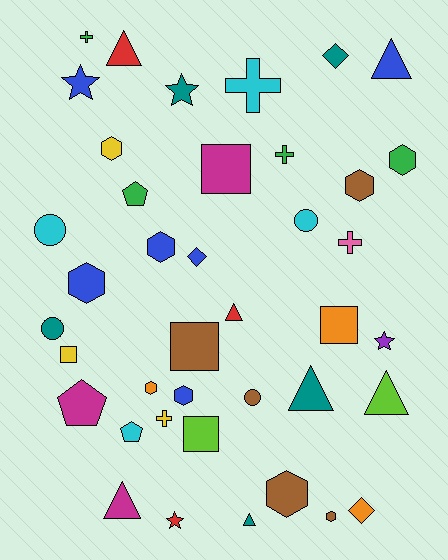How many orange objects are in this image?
There are 3 orange objects.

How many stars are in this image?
There are 4 stars.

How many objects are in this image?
There are 40 objects.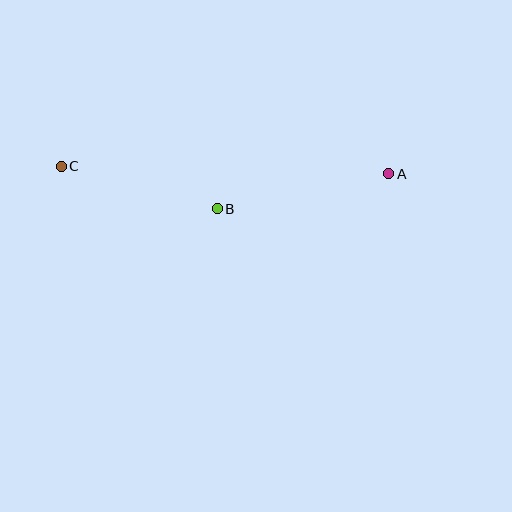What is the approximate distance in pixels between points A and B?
The distance between A and B is approximately 175 pixels.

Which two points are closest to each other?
Points B and C are closest to each other.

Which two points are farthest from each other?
Points A and C are farthest from each other.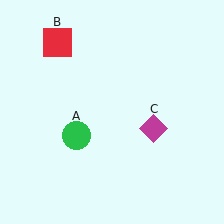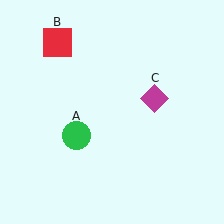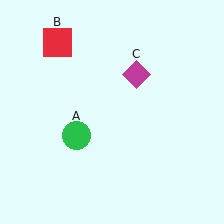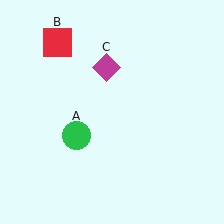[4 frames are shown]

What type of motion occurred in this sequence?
The magenta diamond (object C) rotated counterclockwise around the center of the scene.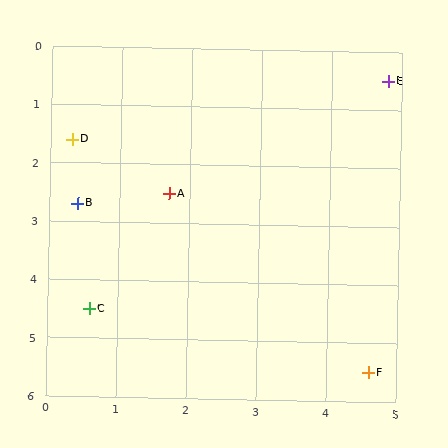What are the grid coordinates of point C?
Point C is at approximately (0.6, 4.5).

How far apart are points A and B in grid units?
Points A and B are about 1.3 grid units apart.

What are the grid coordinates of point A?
Point A is at approximately (1.7, 2.5).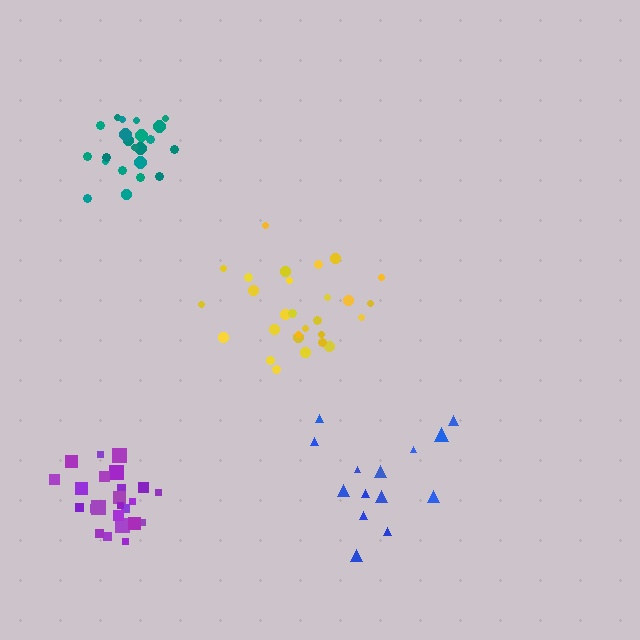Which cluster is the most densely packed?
Purple.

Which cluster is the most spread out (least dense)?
Blue.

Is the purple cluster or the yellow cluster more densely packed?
Purple.